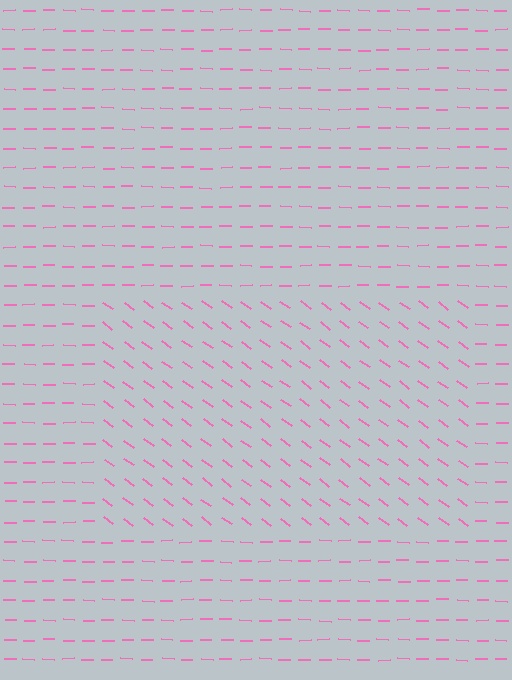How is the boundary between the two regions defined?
The boundary is defined purely by a change in line orientation (approximately 36 degrees difference). All lines are the same color and thickness.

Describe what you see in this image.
The image is filled with small pink line segments. A rectangle region in the image has lines oriented differently from the surrounding lines, creating a visible texture boundary.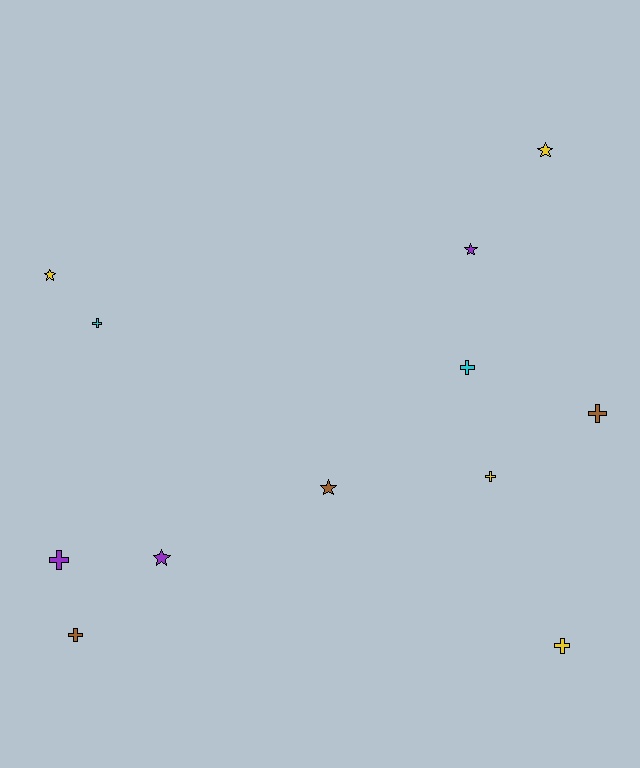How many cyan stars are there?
There are no cyan stars.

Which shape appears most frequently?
Cross, with 7 objects.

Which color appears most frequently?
Yellow, with 4 objects.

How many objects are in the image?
There are 12 objects.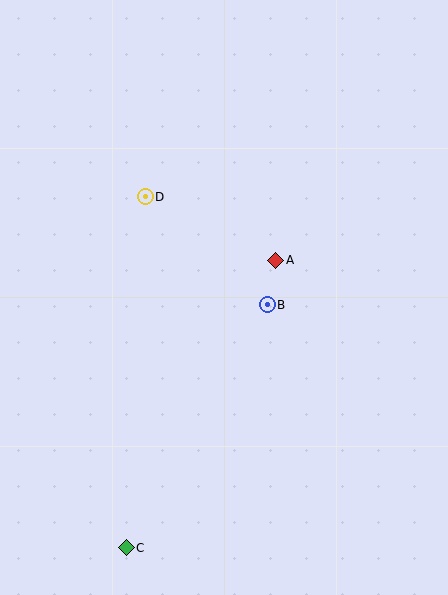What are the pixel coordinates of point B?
Point B is at (267, 305).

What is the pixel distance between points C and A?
The distance between C and A is 324 pixels.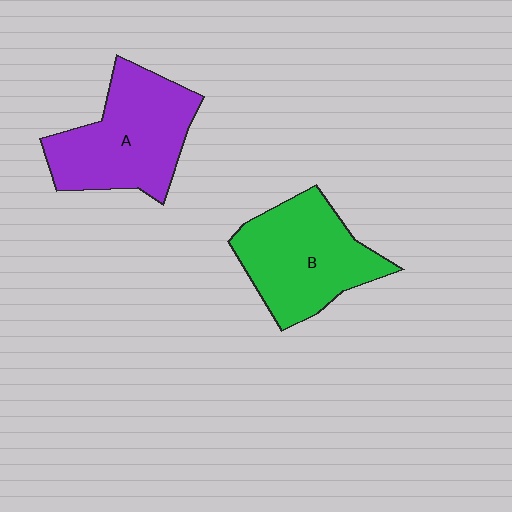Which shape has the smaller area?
Shape B (green).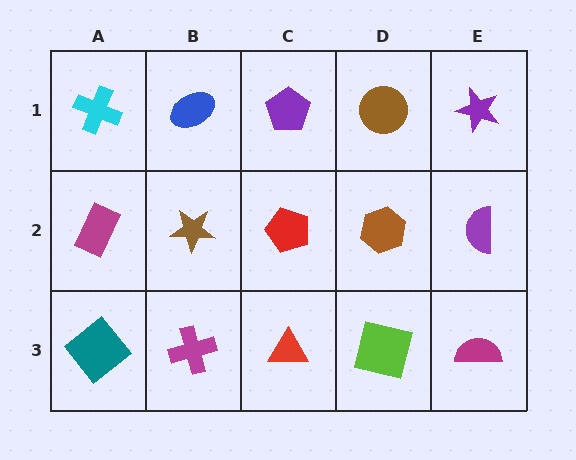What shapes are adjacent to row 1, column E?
A purple semicircle (row 2, column E), a brown circle (row 1, column D).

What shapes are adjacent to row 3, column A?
A magenta rectangle (row 2, column A), a magenta cross (row 3, column B).